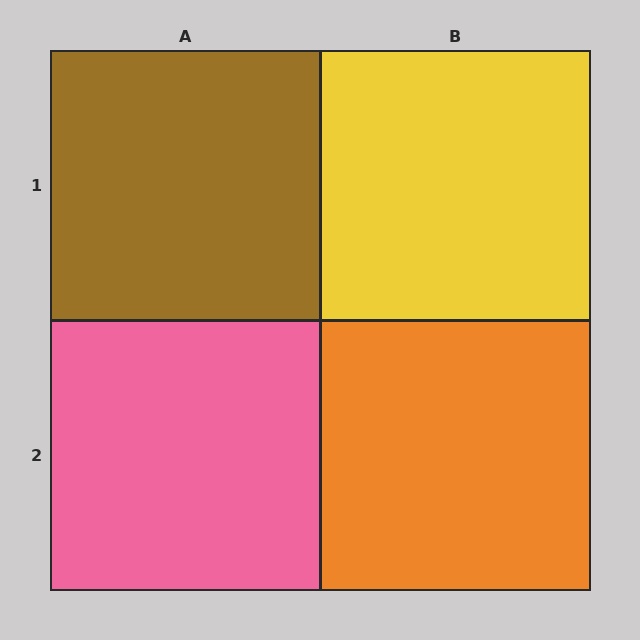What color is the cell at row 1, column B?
Yellow.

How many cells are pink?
1 cell is pink.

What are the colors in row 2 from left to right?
Pink, orange.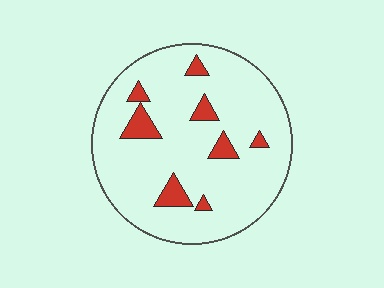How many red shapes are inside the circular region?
8.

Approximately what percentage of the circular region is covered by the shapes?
Approximately 10%.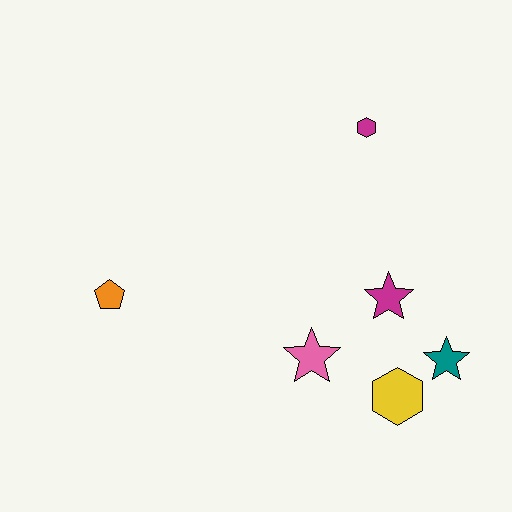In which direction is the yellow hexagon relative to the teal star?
The yellow hexagon is to the left of the teal star.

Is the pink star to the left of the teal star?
Yes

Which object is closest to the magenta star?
The teal star is closest to the magenta star.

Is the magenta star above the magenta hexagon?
No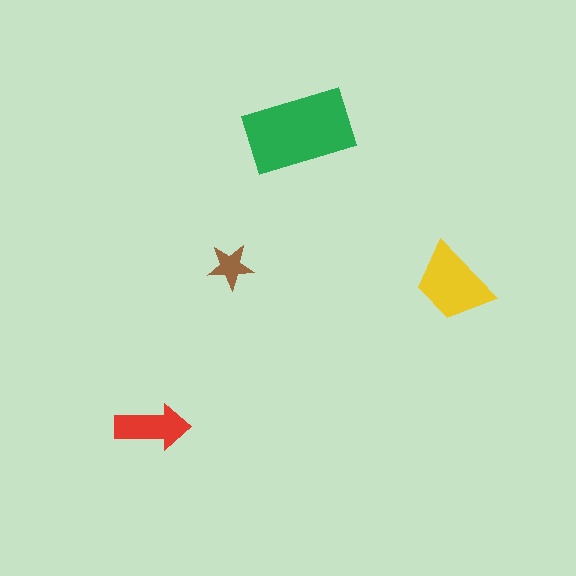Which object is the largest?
The green rectangle.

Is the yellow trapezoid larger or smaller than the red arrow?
Larger.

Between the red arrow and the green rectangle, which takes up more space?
The green rectangle.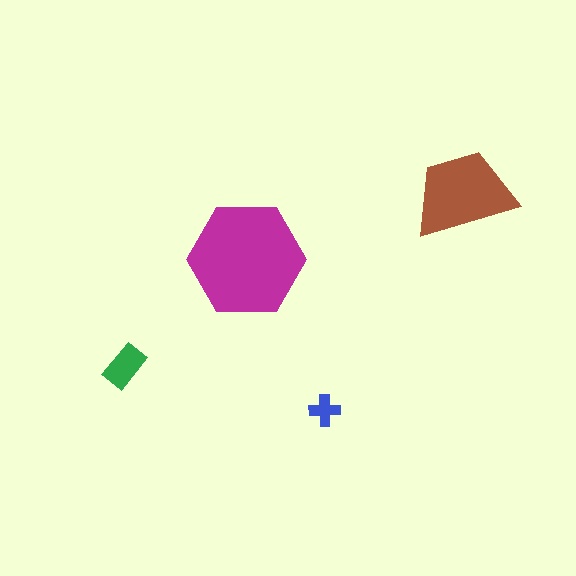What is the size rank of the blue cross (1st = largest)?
4th.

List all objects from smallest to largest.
The blue cross, the green rectangle, the brown trapezoid, the magenta hexagon.